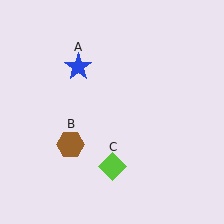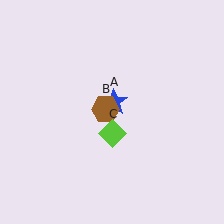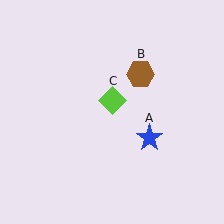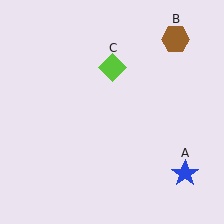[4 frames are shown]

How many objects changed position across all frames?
3 objects changed position: blue star (object A), brown hexagon (object B), lime diamond (object C).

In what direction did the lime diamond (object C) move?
The lime diamond (object C) moved up.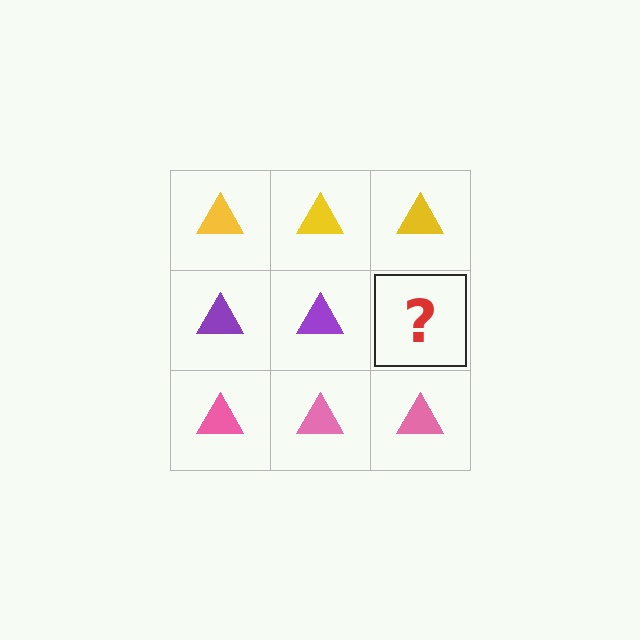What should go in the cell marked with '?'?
The missing cell should contain a purple triangle.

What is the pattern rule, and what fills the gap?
The rule is that each row has a consistent color. The gap should be filled with a purple triangle.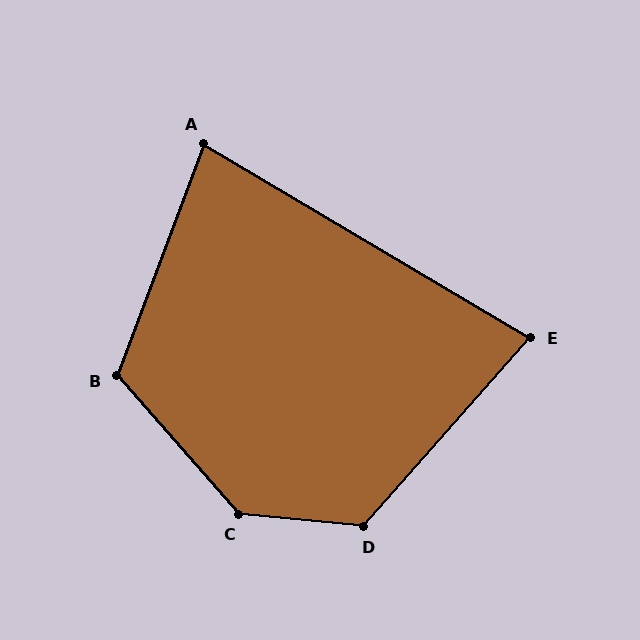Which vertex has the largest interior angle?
C, at approximately 137 degrees.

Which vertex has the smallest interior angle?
E, at approximately 79 degrees.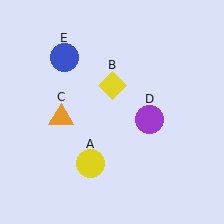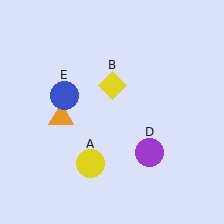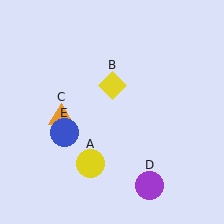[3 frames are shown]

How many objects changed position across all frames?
2 objects changed position: purple circle (object D), blue circle (object E).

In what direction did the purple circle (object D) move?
The purple circle (object D) moved down.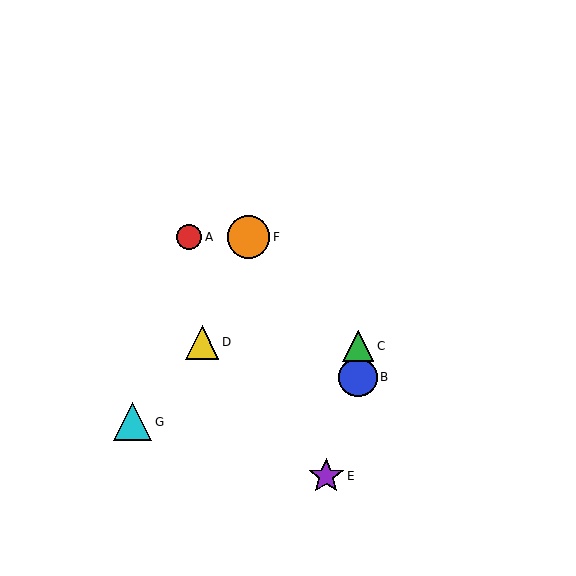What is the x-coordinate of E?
Object E is at x≈326.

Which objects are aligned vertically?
Objects B, C are aligned vertically.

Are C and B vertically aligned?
Yes, both are at x≈358.